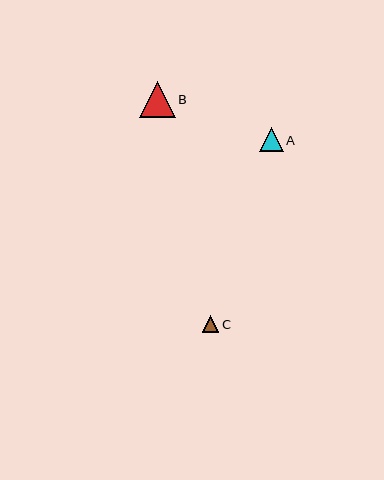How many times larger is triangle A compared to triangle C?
Triangle A is approximately 1.4 times the size of triangle C.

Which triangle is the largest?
Triangle B is the largest with a size of approximately 36 pixels.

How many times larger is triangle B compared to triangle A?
Triangle B is approximately 1.5 times the size of triangle A.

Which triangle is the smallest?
Triangle C is the smallest with a size of approximately 16 pixels.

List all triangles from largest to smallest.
From largest to smallest: B, A, C.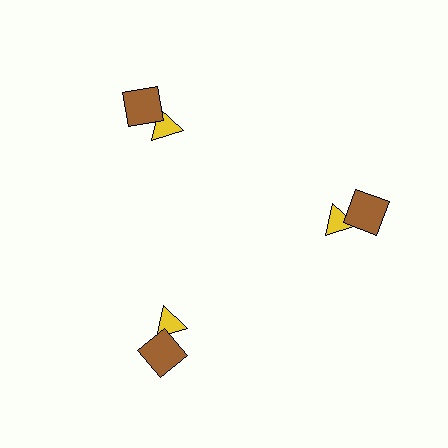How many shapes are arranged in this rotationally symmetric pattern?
There are 6 shapes, arranged in 3 groups of 2.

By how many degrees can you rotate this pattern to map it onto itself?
The pattern maps onto itself every 120 degrees of rotation.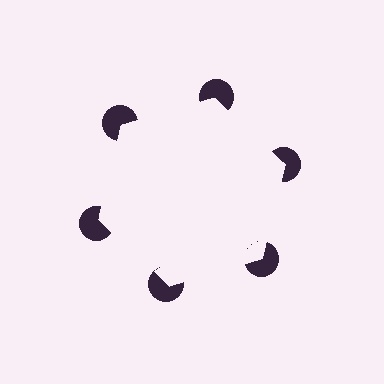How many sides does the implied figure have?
6 sides.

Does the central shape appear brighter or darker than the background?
It typically appears slightly brighter than the background, even though no actual brightness change is drawn.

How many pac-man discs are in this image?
There are 6 — one at each vertex of the illusory hexagon.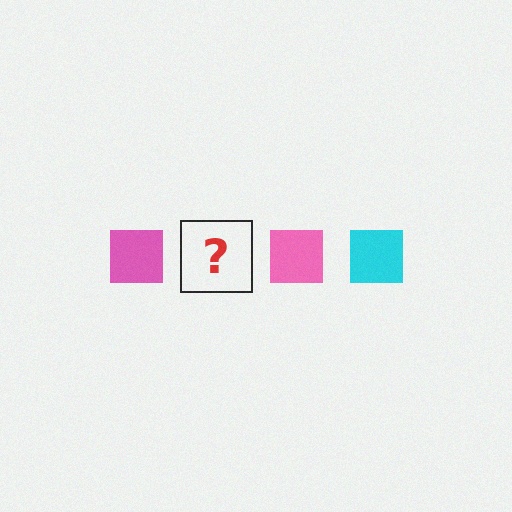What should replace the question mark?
The question mark should be replaced with a cyan square.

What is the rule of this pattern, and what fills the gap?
The rule is that the pattern cycles through pink, cyan squares. The gap should be filled with a cyan square.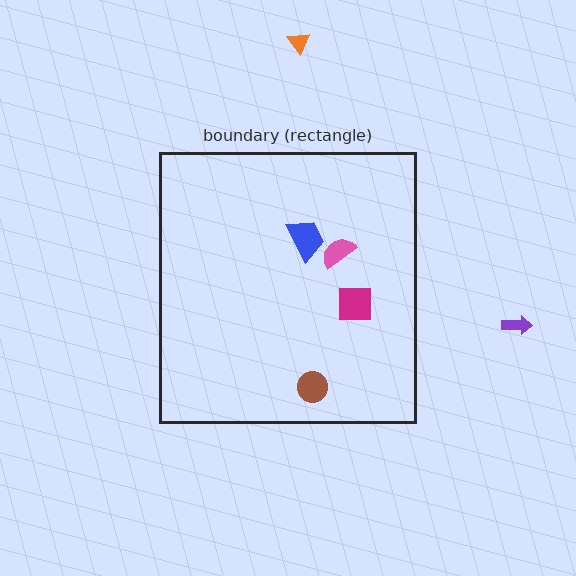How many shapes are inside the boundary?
4 inside, 2 outside.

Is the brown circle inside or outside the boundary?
Inside.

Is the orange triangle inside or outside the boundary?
Outside.